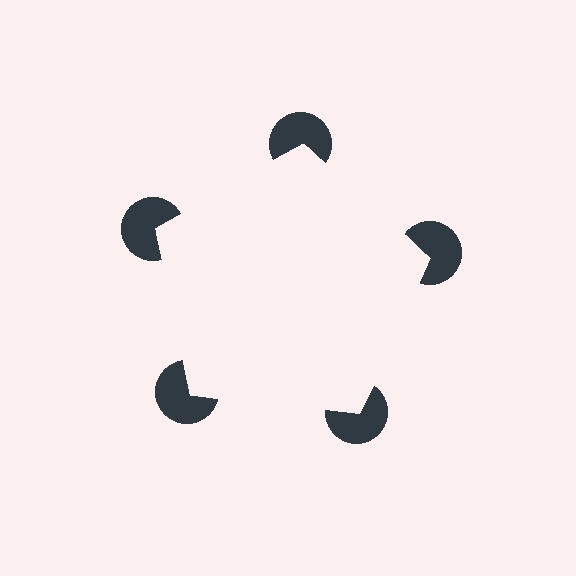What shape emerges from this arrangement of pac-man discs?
An illusory pentagon — its edges are inferred from the aligned wedge cuts in the pac-man discs, not physically drawn.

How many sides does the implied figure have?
5 sides.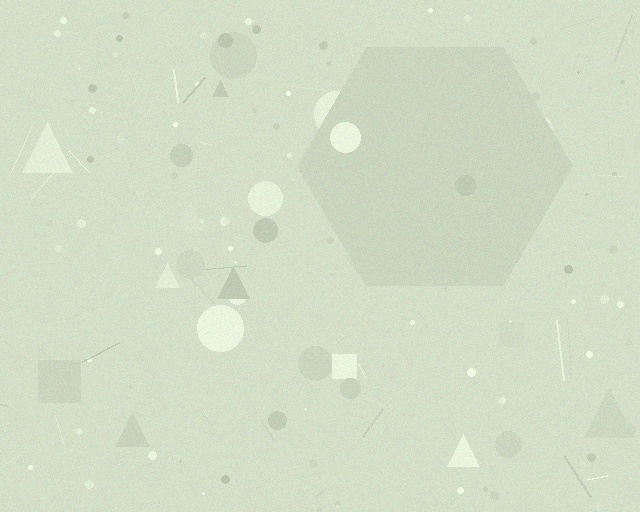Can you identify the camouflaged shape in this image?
The camouflaged shape is a hexagon.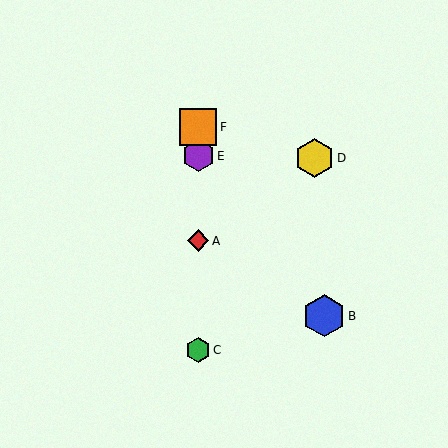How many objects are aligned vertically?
4 objects (A, C, E, F) are aligned vertically.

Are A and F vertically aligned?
Yes, both are at x≈198.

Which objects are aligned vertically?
Objects A, C, E, F are aligned vertically.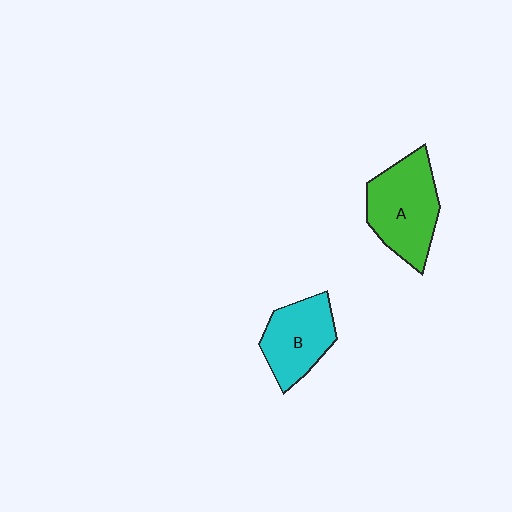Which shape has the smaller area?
Shape B (cyan).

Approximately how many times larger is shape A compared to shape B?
Approximately 1.3 times.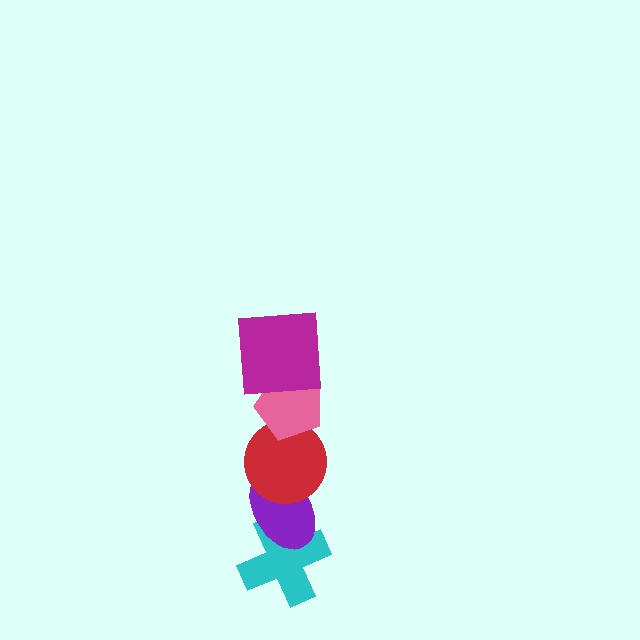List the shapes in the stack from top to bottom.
From top to bottom: the magenta square, the pink pentagon, the red circle, the purple ellipse, the cyan cross.